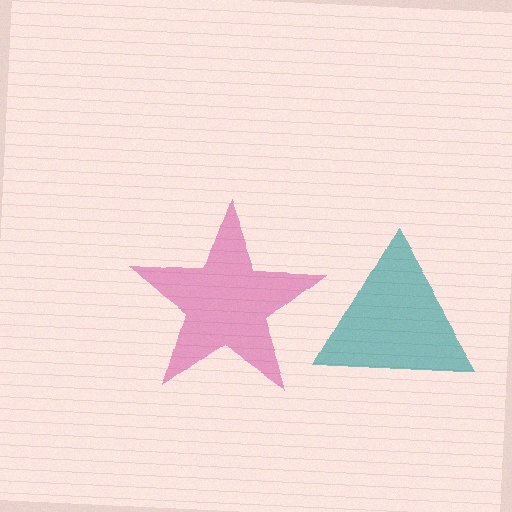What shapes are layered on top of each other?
The layered shapes are: a magenta star, a teal triangle.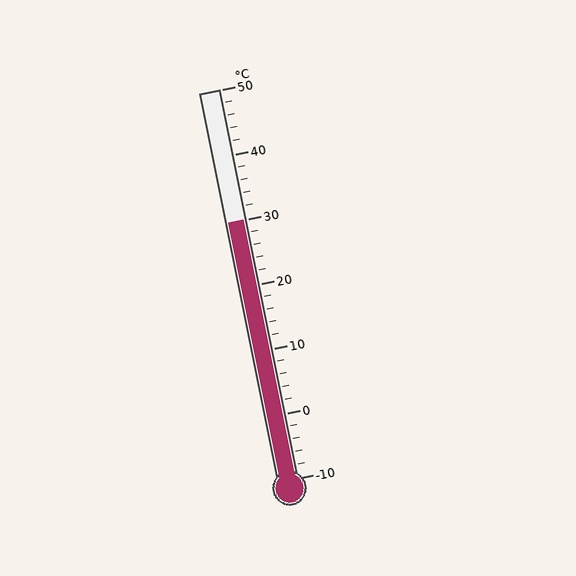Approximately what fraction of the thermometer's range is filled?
The thermometer is filled to approximately 65% of its range.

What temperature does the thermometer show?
The thermometer shows approximately 30°C.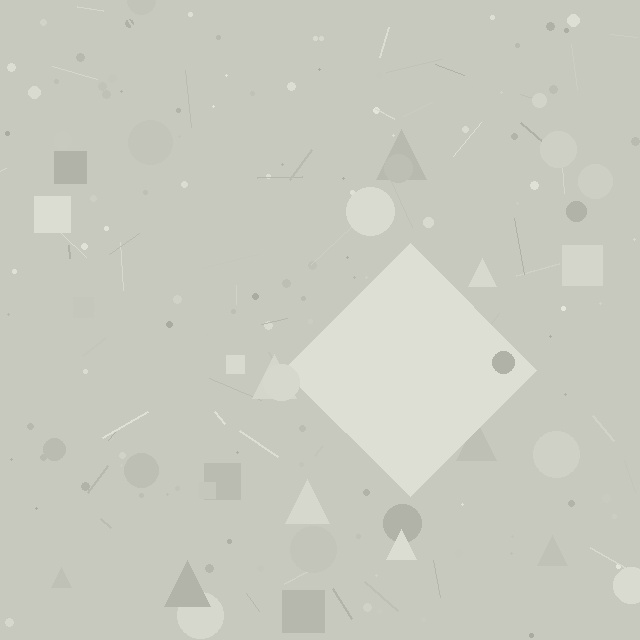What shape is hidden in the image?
A diamond is hidden in the image.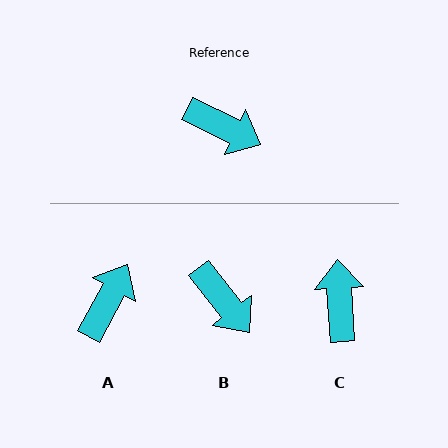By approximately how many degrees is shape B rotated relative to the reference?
Approximately 26 degrees clockwise.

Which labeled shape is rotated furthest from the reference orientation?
C, about 119 degrees away.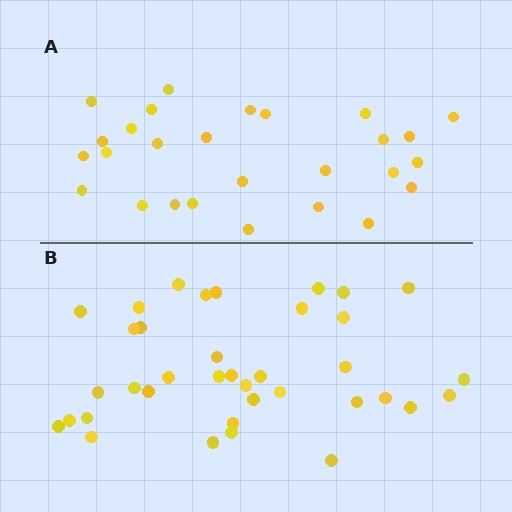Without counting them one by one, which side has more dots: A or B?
Region B (the bottom region) has more dots.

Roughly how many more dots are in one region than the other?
Region B has roughly 10 or so more dots than region A.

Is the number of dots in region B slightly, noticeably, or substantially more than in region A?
Region B has noticeably more, but not dramatically so. The ratio is roughly 1.4 to 1.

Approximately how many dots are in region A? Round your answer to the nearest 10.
About 30 dots. (The exact count is 27, which rounds to 30.)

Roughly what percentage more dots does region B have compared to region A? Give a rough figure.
About 35% more.